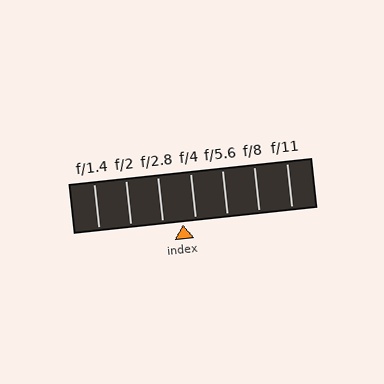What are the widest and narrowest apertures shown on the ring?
The widest aperture shown is f/1.4 and the narrowest is f/11.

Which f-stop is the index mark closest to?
The index mark is closest to f/4.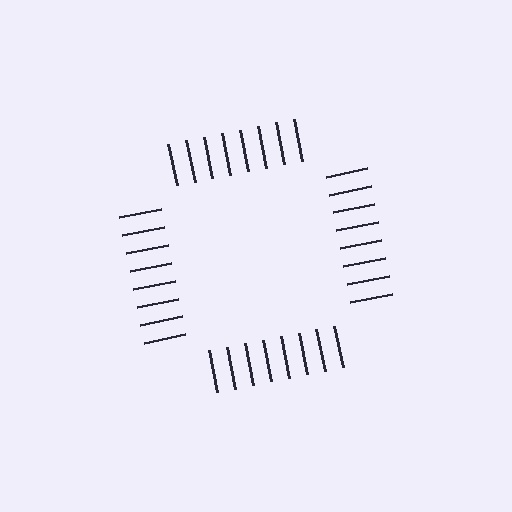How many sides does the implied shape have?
4 sides — the line-ends trace a square.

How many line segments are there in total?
32 — 8 along each of the 4 edges.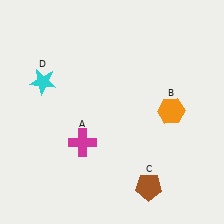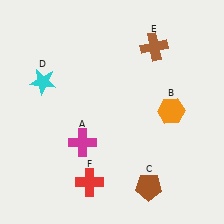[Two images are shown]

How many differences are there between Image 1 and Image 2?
There are 2 differences between the two images.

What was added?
A brown cross (E), a red cross (F) were added in Image 2.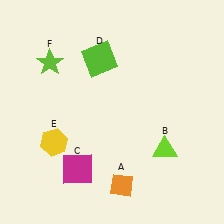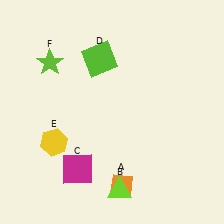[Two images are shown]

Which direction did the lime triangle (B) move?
The lime triangle (B) moved left.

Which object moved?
The lime triangle (B) moved left.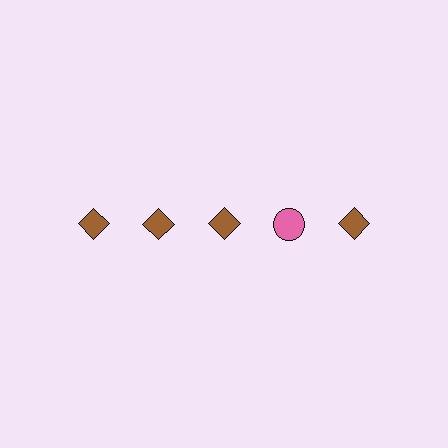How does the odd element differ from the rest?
It differs in both color (pink instead of brown) and shape (circle instead of diamond).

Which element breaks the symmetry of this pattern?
The pink circle in the top row, second from right column breaks the symmetry. All other shapes are brown diamonds.